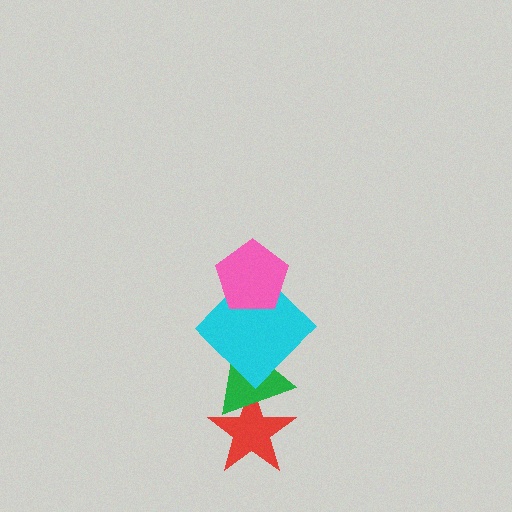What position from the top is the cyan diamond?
The cyan diamond is 2nd from the top.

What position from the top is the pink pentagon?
The pink pentagon is 1st from the top.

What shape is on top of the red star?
The green triangle is on top of the red star.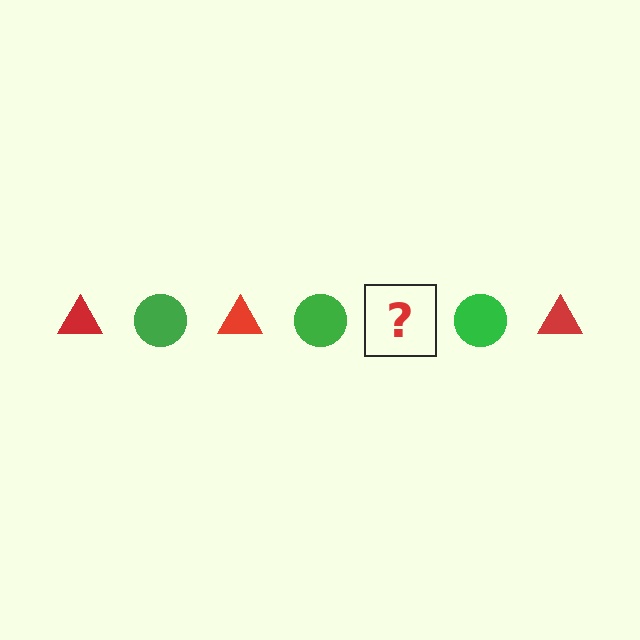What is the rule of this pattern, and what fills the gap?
The rule is that the pattern alternates between red triangle and green circle. The gap should be filled with a red triangle.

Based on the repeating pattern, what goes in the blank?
The blank should be a red triangle.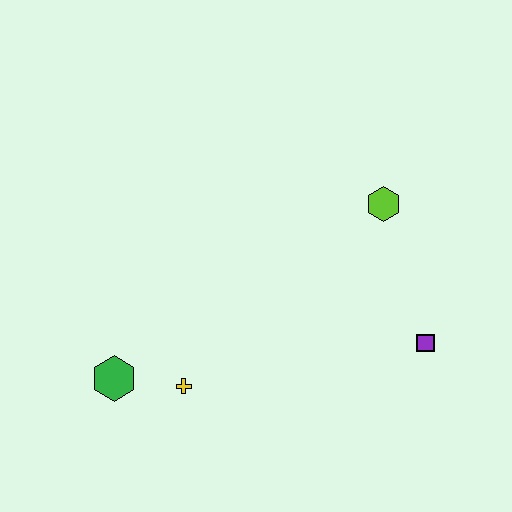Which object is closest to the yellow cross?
The green hexagon is closest to the yellow cross.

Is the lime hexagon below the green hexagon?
No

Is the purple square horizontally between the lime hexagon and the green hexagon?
No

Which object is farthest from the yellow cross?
The lime hexagon is farthest from the yellow cross.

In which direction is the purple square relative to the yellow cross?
The purple square is to the right of the yellow cross.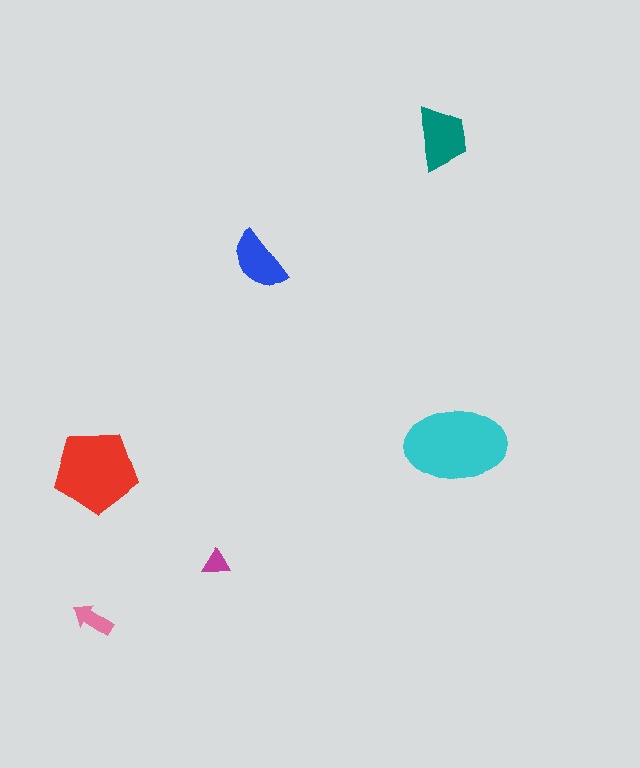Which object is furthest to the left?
The pink arrow is leftmost.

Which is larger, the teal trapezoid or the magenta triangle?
The teal trapezoid.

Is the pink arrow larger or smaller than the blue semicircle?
Smaller.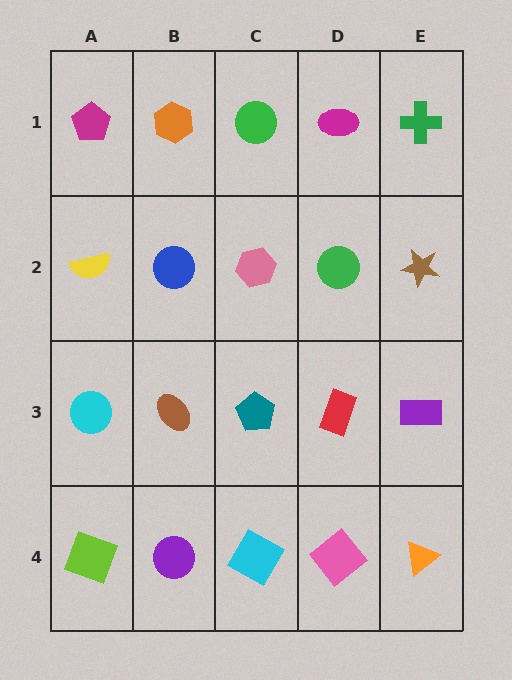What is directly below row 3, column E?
An orange triangle.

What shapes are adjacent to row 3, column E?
A brown star (row 2, column E), an orange triangle (row 4, column E), a red rectangle (row 3, column D).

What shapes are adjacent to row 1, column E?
A brown star (row 2, column E), a magenta ellipse (row 1, column D).